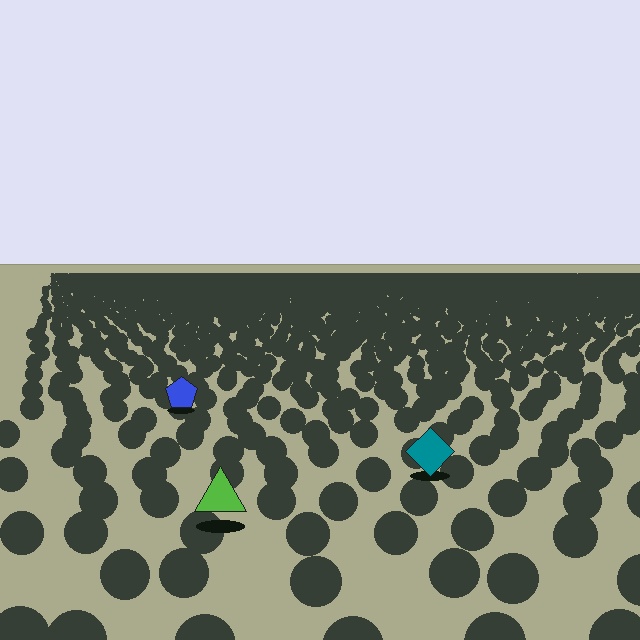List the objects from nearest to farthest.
From nearest to farthest: the lime triangle, the teal diamond, the blue pentagon.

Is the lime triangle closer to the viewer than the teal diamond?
Yes. The lime triangle is closer — you can tell from the texture gradient: the ground texture is coarser near it.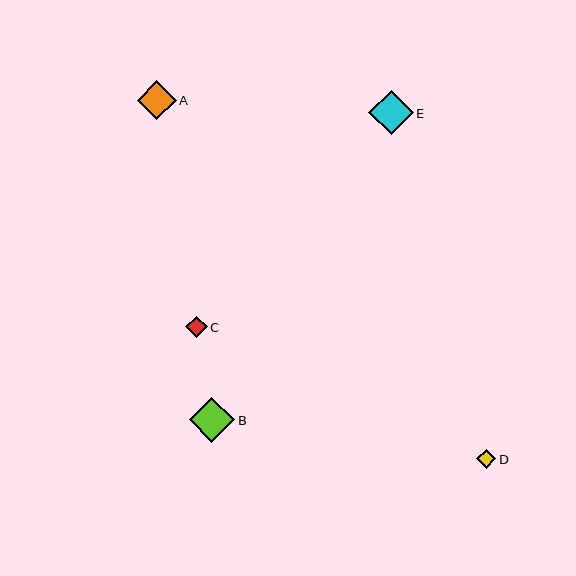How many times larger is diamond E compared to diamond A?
Diamond E is approximately 1.2 times the size of diamond A.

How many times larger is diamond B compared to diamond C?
Diamond B is approximately 2.1 times the size of diamond C.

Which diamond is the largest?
Diamond B is the largest with a size of approximately 46 pixels.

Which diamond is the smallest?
Diamond D is the smallest with a size of approximately 20 pixels.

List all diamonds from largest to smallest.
From largest to smallest: B, E, A, C, D.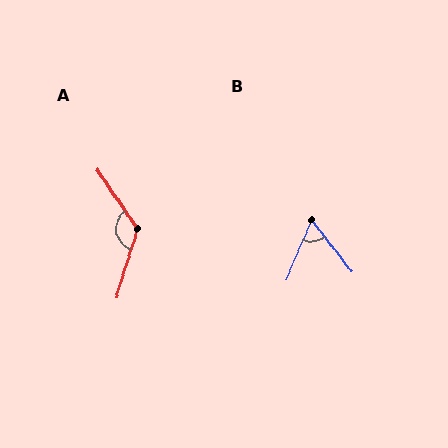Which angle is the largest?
A, at approximately 129 degrees.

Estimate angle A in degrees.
Approximately 129 degrees.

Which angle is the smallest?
B, at approximately 61 degrees.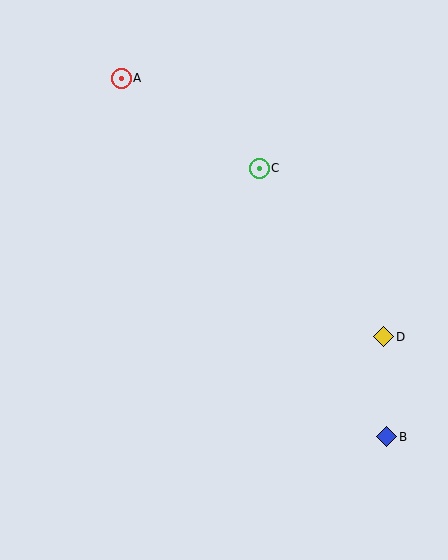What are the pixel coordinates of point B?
Point B is at (387, 437).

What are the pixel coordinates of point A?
Point A is at (121, 78).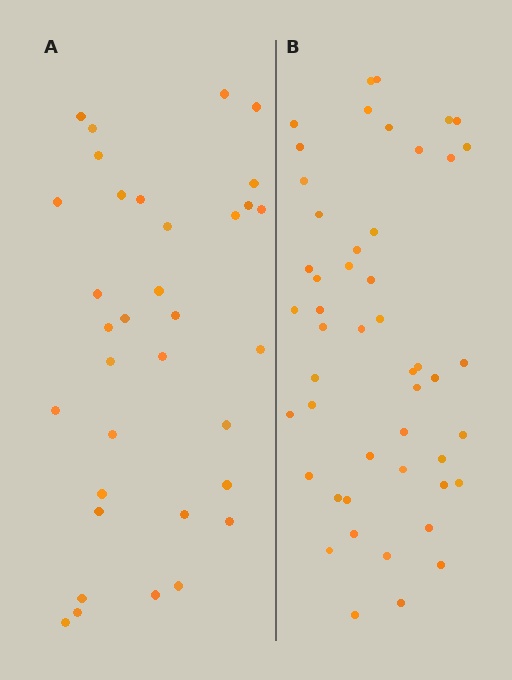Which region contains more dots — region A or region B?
Region B (the right region) has more dots.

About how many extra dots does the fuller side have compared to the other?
Region B has approximately 15 more dots than region A.